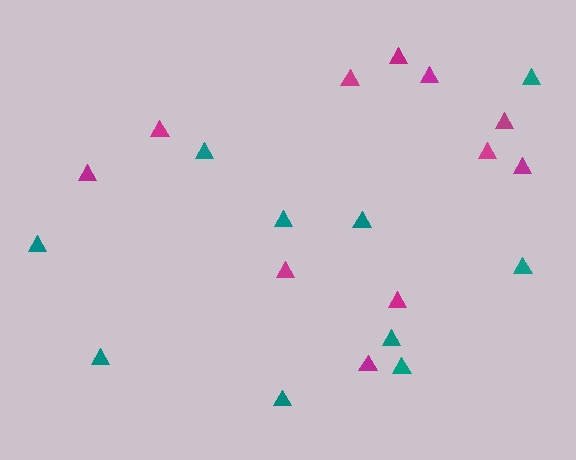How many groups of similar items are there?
There are 2 groups: one group of magenta triangles (11) and one group of teal triangles (10).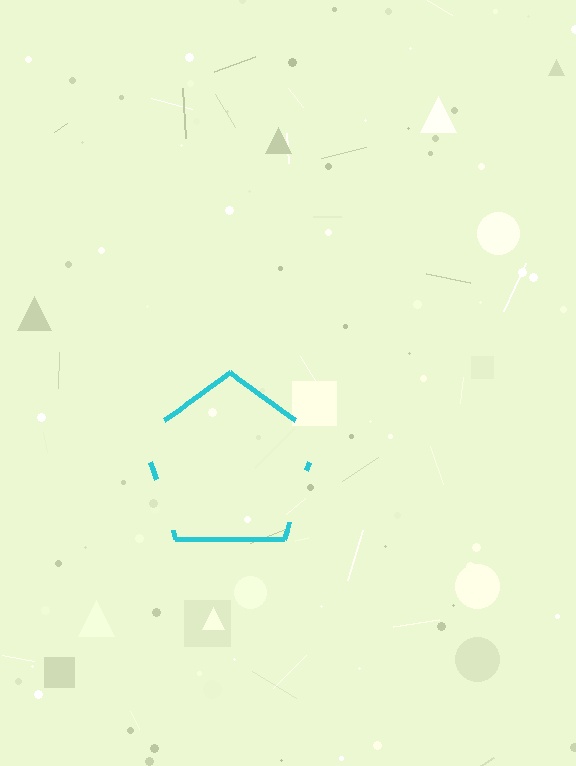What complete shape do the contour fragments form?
The contour fragments form a pentagon.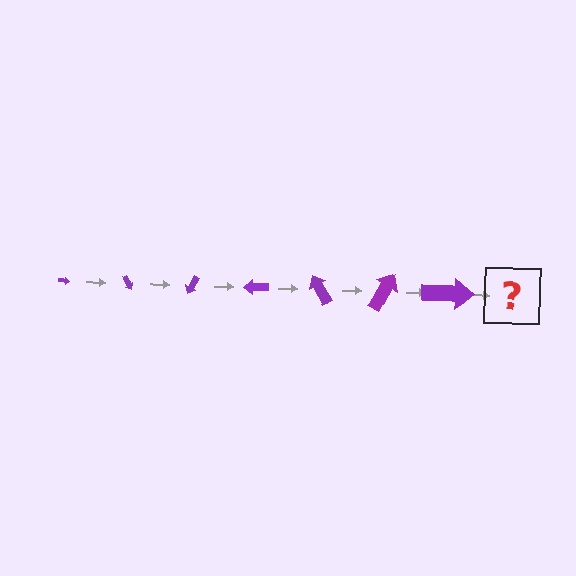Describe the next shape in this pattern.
It should be an arrow, larger than the previous one and rotated 420 degrees from the start.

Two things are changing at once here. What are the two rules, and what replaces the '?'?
The two rules are that the arrow grows larger each step and it rotates 60 degrees each step. The '?' should be an arrow, larger than the previous one and rotated 420 degrees from the start.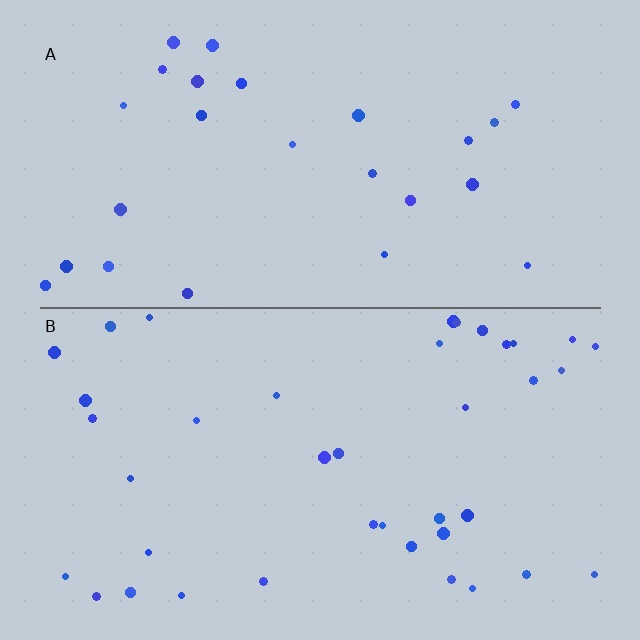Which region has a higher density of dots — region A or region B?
B (the bottom).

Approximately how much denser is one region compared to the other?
Approximately 1.5× — region B over region A.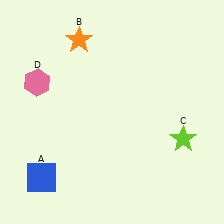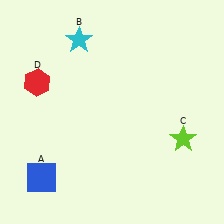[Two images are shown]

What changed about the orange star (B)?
In Image 1, B is orange. In Image 2, it changed to cyan.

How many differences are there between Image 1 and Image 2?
There are 2 differences between the two images.